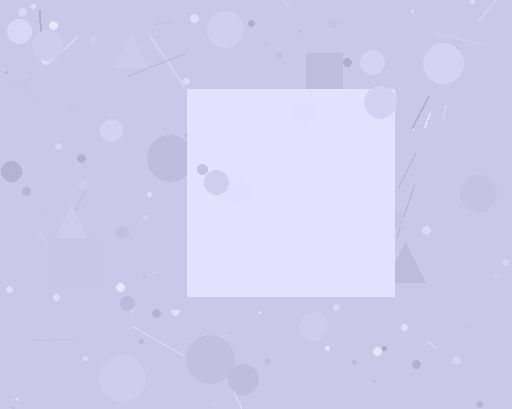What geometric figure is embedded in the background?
A square is embedded in the background.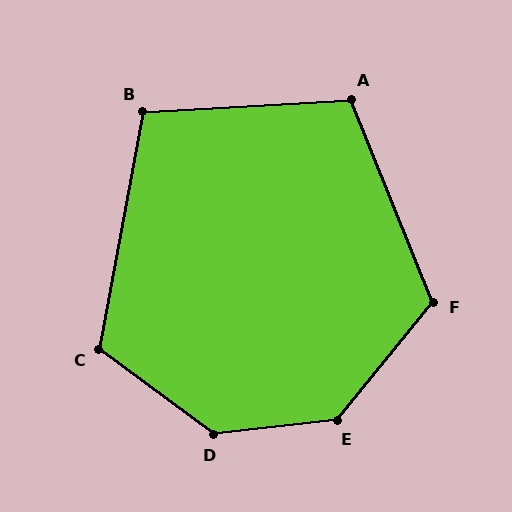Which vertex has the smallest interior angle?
B, at approximately 104 degrees.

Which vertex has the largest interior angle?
D, at approximately 137 degrees.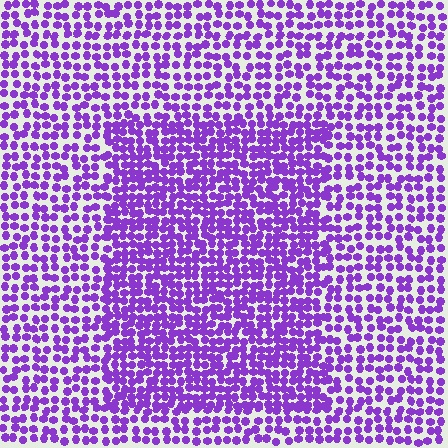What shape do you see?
I see a rectangle.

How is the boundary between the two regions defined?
The boundary is defined by a change in element density (approximately 1.6x ratio). All elements are the same color, size, and shape.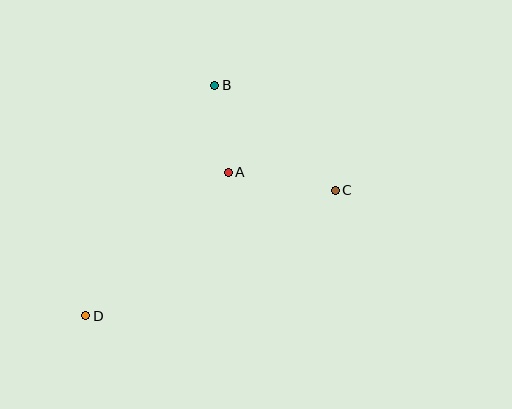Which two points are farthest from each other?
Points C and D are farthest from each other.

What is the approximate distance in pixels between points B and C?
The distance between B and C is approximately 160 pixels.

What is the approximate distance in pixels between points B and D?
The distance between B and D is approximately 264 pixels.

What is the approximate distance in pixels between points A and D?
The distance between A and D is approximately 202 pixels.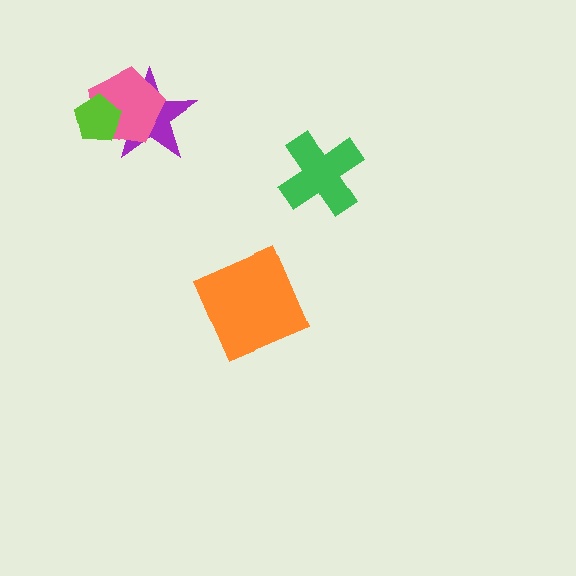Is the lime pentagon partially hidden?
No, no other shape covers it.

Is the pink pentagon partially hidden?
Yes, it is partially covered by another shape.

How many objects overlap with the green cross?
0 objects overlap with the green cross.